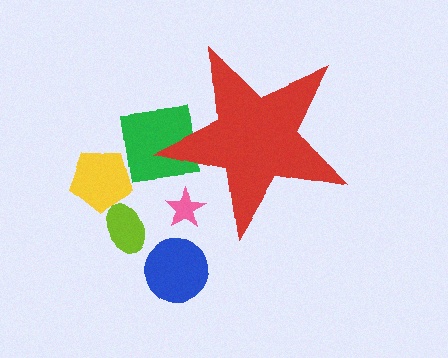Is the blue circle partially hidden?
No, the blue circle is fully visible.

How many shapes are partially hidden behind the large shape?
2 shapes are partially hidden.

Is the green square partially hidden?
Yes, the green square is partially hidden behind the red star.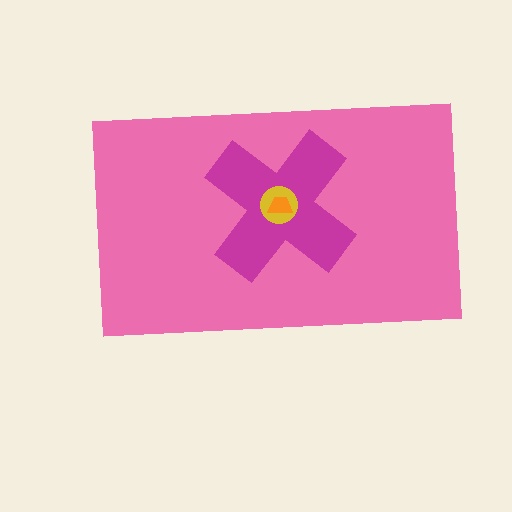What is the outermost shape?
The pink rectangle.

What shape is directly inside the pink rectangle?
The magenta cross.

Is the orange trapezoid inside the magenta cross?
Yes.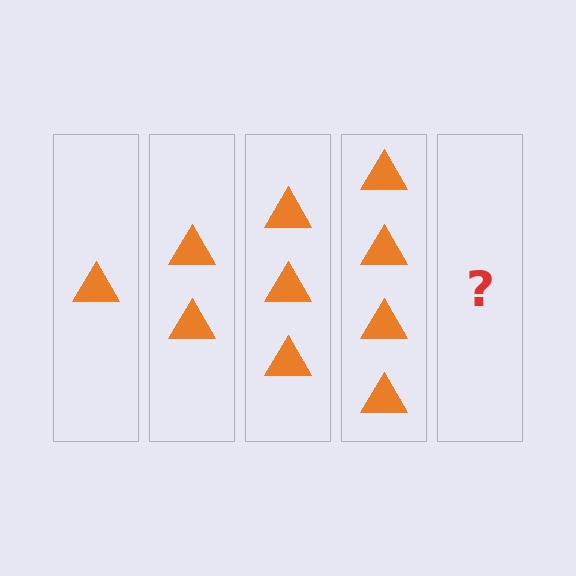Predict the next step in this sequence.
The next step is 5 triangles.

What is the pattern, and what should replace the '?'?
The pattern is that each step adds one more triangle. The '?' should be 5 triangles.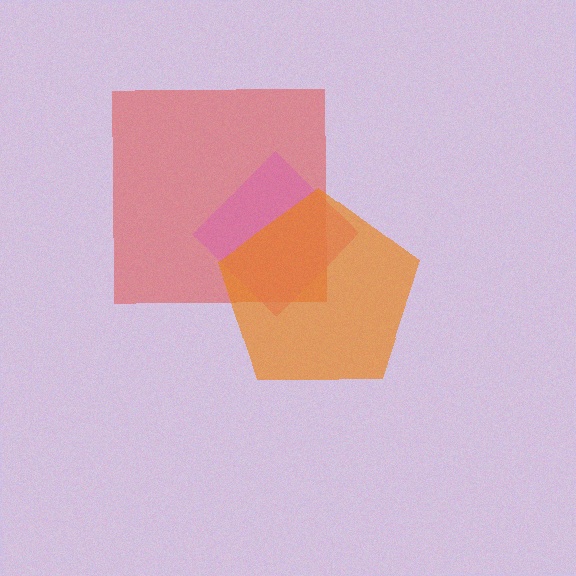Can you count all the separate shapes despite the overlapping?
Yes, there are 3 separate shapes.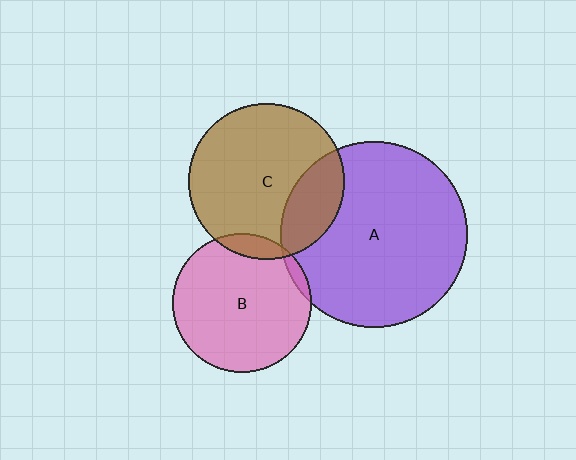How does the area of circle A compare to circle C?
Approximately 1.4 times.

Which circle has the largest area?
Circle A (purple).